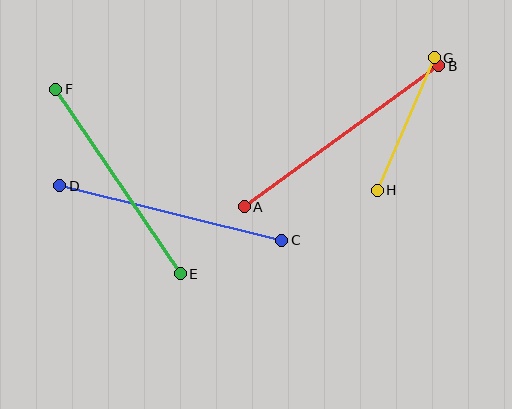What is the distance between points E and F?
The distance is approximately 223 pixels.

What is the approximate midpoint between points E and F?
The midpoint is at approximately (118, 182) pixels.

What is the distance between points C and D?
The distance is approximately 228 pixels.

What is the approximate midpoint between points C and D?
The midpoint is at approximately (171, 213) pixels.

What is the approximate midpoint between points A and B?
The midpoint is at approximately (341, 136) pixels.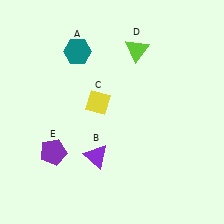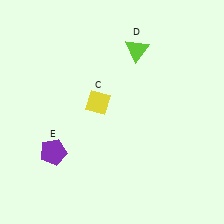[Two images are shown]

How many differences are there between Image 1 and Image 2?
There are 2 differences between the two images.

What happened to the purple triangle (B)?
The purple triangle (B) was removed in Image 2. It was in the bottom-left area of Image 1.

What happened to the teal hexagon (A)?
The teal hexagon (A) was removed in Image 2. It was in the top-left area of Image 1.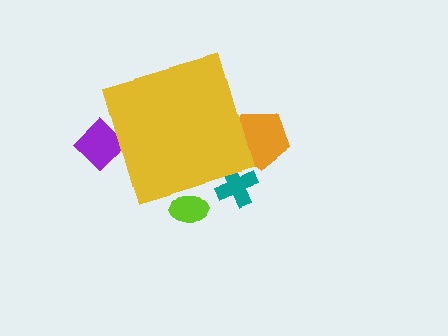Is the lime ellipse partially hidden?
Yes, the lime ellipse is partially hidden behind the yellow diamond.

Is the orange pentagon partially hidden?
Yes, the orange pentagon is partially hidden behind the yellow diamond.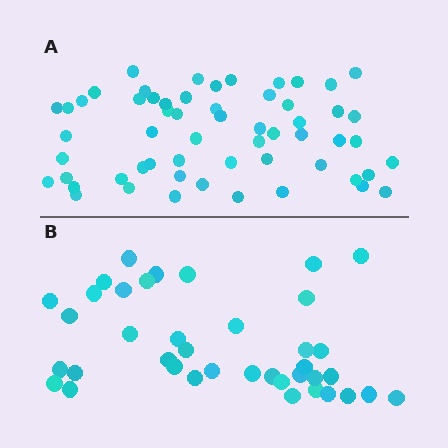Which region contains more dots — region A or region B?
Region A (the top region) has more dots.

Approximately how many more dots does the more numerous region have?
Region A has approximately 20 more dots than region B.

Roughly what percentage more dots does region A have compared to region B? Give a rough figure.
About 50% more.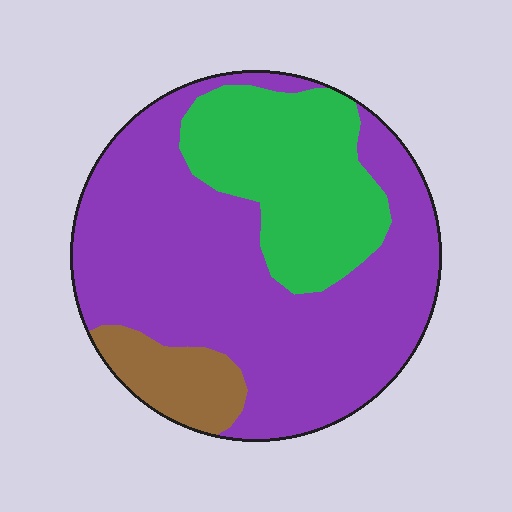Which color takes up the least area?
Brown, at roughly 10%.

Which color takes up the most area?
Purple, at roughly 65%.